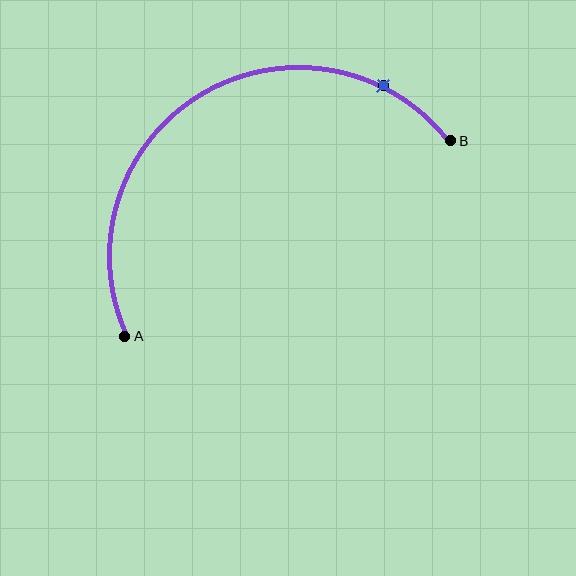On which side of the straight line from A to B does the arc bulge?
The arc bulges above the straight line connecting A and B.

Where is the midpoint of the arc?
The arc midpoint is the point on the curve farthest from the straight line joining A and B. It sits above that line.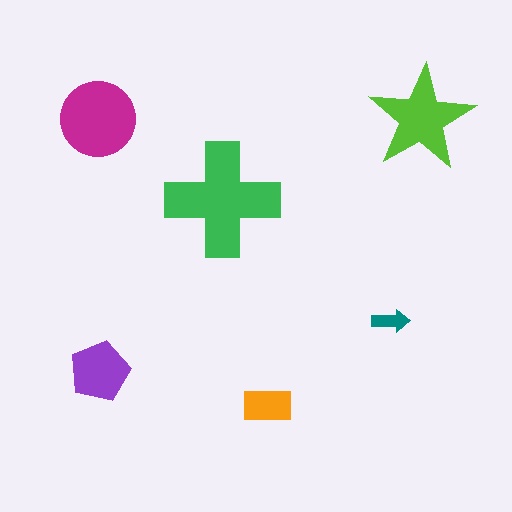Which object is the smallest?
The teal arrow.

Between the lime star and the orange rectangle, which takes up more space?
The lime star.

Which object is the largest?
The green cross.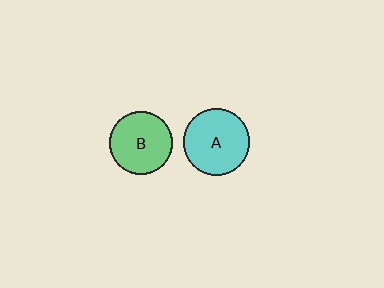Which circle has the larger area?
Circle A (cyan).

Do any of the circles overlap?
No, none of the circles overlap.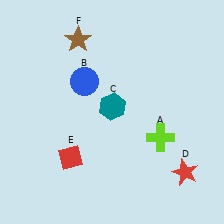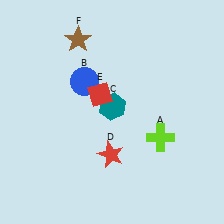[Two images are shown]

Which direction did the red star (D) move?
The red star (D) moved left.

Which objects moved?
The objects that moved are: the red star (D), the red diamond (E).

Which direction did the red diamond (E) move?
The red diamond (E) moved up.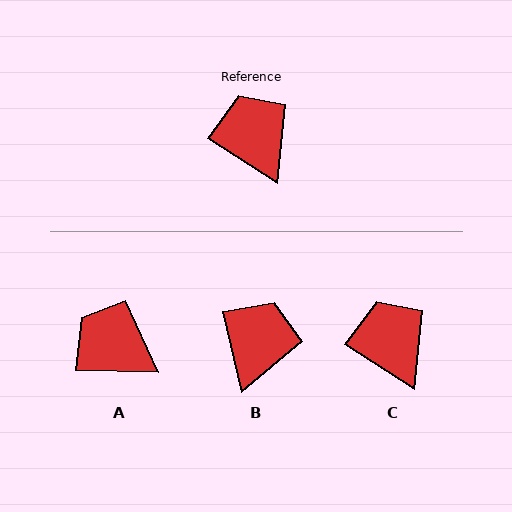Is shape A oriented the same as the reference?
No, it is off by about 31 degrees.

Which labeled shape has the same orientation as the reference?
C.